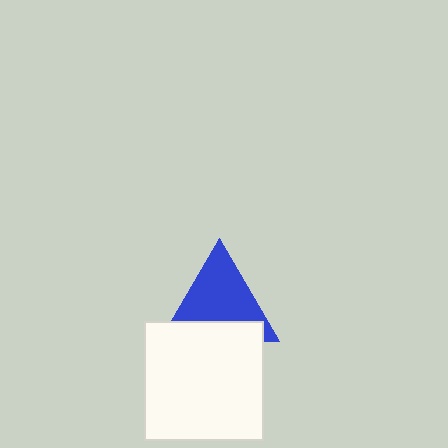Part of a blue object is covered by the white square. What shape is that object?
It is a triangle.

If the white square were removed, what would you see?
You would see the complete blue triangle.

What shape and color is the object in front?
The object in front is a white square.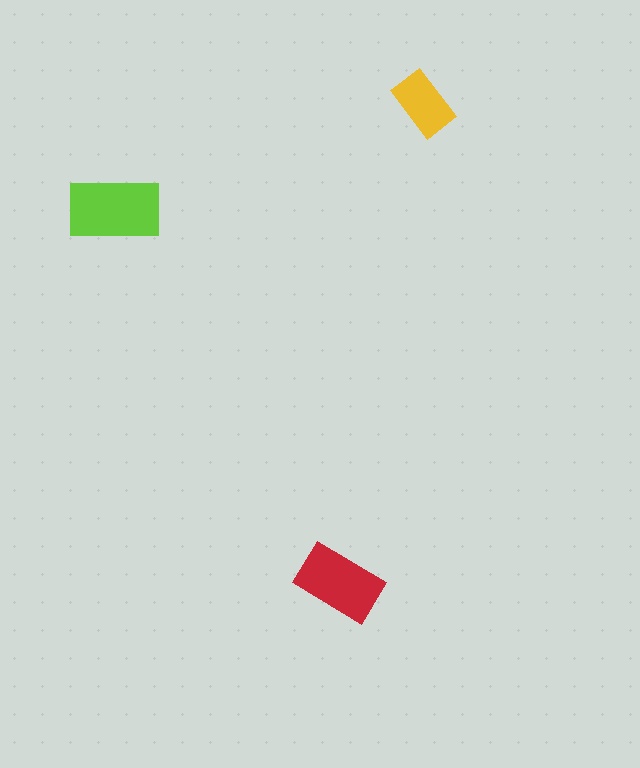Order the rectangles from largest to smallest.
the lime one, the red one, the yellow one.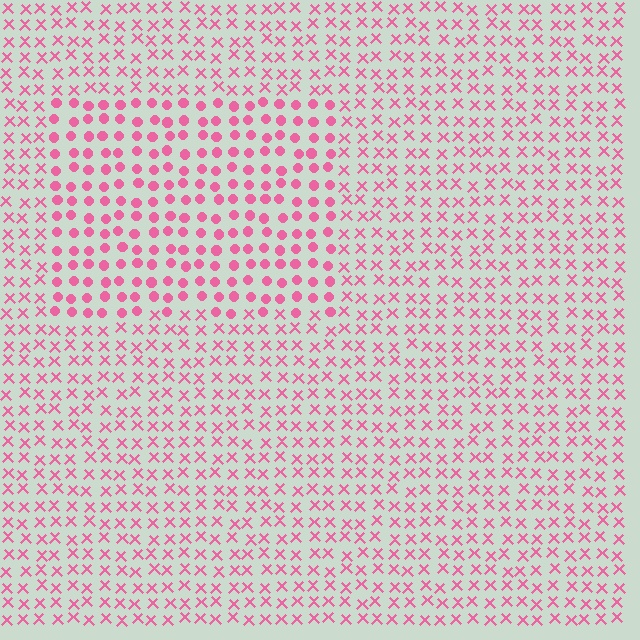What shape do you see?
I see a rectangle.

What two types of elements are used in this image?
The image uses circles inside the rectangle region and X marks outside it.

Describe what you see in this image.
The image is filled with small pink elements arranged in a uniform grid. A rectangle-shaped region contains circles, while the surrounding area contains X marks. The boundary is defined purely by the change in element shape.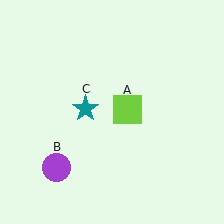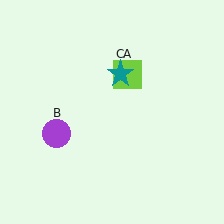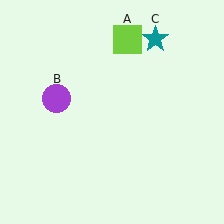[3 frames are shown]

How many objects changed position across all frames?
3 objects changed position: lime square (object A), purple circle (object B), teal star (object C).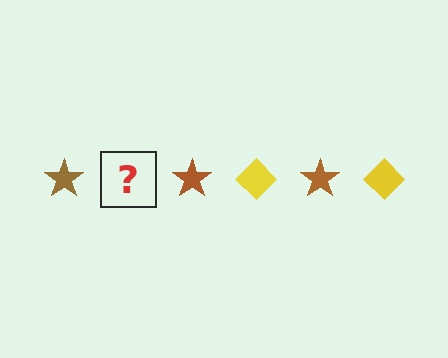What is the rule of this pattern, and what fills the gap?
The rule is that the pattern alternates between brown star and yellow diamond. The gap should be filled with a yellow diamond.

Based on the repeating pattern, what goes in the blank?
The blank should be a yellow diamond.